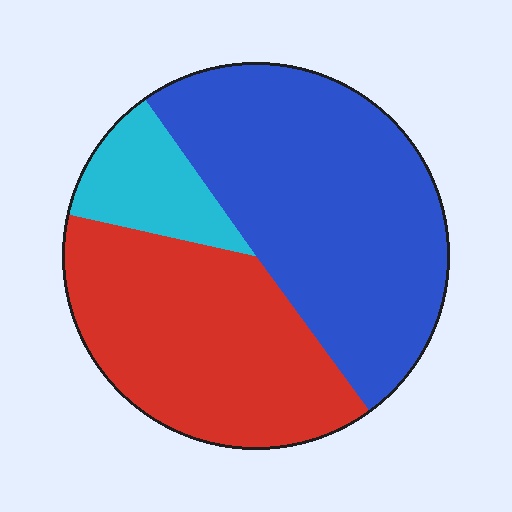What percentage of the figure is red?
Red takes up about three eighths (3/8) of the figure.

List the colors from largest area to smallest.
From largest to smallest: blue, red, cyan.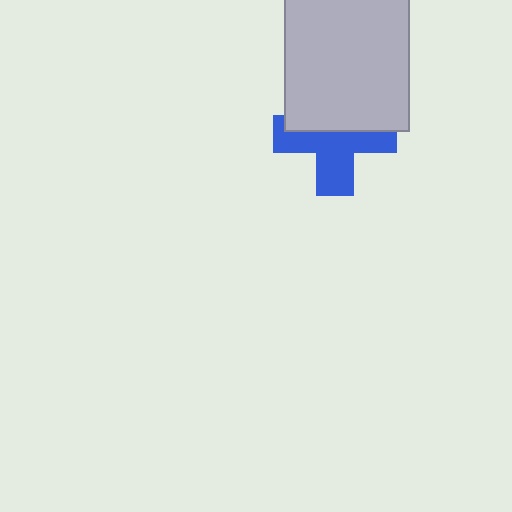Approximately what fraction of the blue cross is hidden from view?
Roughly 44% of the blue cross is hidden behind the light gray rectangle.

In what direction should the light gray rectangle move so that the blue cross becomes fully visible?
The light gray rectangle should move up. That is the shortest direction to clear the overlap and leave the blue cross fully visible.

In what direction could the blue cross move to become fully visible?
The blue cross could move down. That would shift it out from behind the light gray rectangle entirely.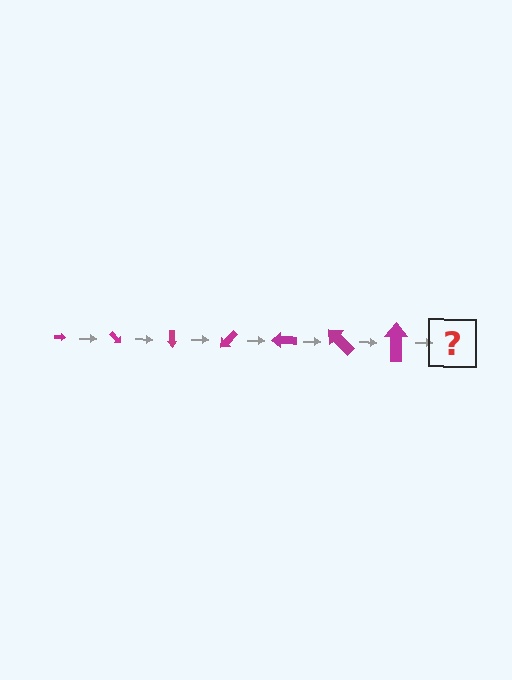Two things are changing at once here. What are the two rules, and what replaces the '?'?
The two rules are that the arrow grows larger each step and it rotates 45 degrees each step. The '?' should be an arrow, larger than the previous one and rotated 315 degrees from the start.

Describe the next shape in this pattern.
It should be an arrow, larger than the previous one and rotated 315 degrees from the start.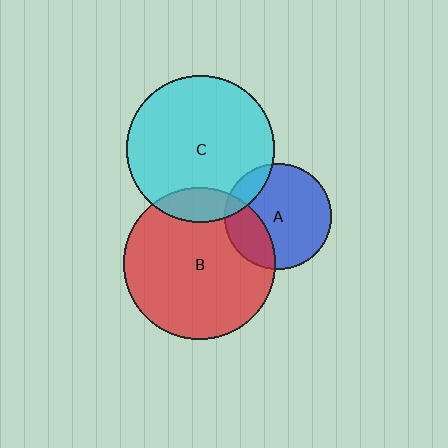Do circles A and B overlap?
Yes.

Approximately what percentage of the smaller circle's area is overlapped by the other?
Approximately 25%.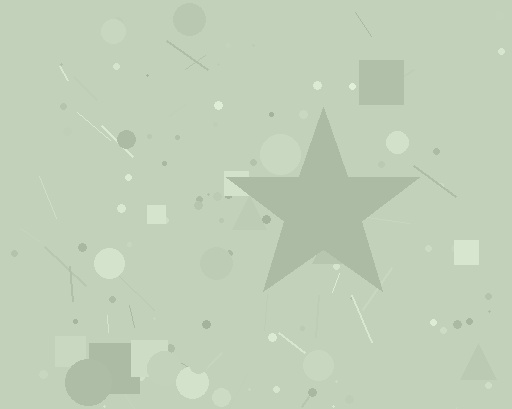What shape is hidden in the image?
A star is hidden in the image.